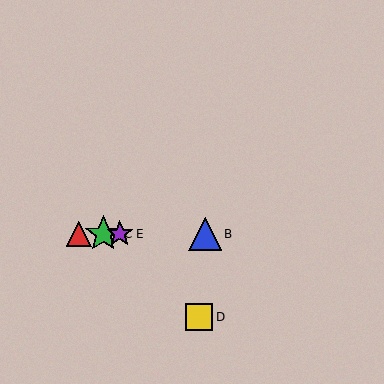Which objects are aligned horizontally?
Objects A, B, C, E are aligned horizontally.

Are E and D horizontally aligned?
No, E is at y≈234 and D is at y≈317.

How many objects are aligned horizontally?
4 objects (A, B, C, E) are aligned horizontally.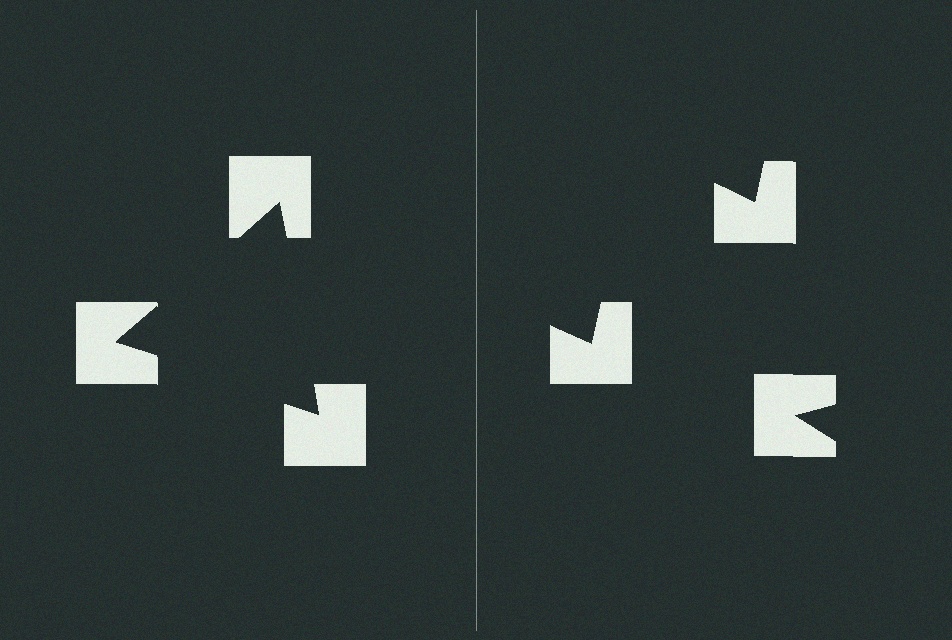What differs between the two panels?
The notched squares are positioned identically on both sides; only the wedge orientations differ. On the left they align to a triangle; on the right they are misaligned.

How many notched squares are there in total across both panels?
6 — 3 on each side.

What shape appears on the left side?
An illusory triangle.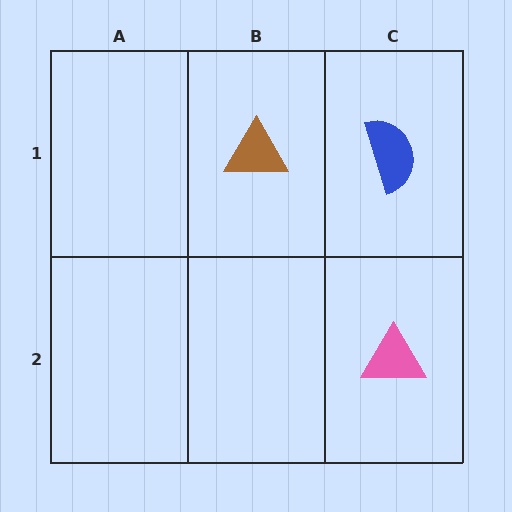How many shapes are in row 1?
2 shapes.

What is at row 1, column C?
A blue semicircle.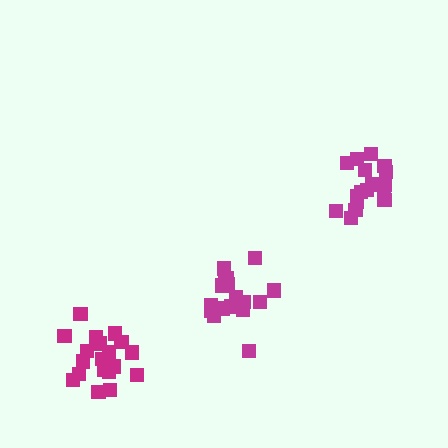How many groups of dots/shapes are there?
There are 3 groups.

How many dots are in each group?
Group 1: 17 dots, Group 2: 17 dots, Group 3: 19 dots (53 total).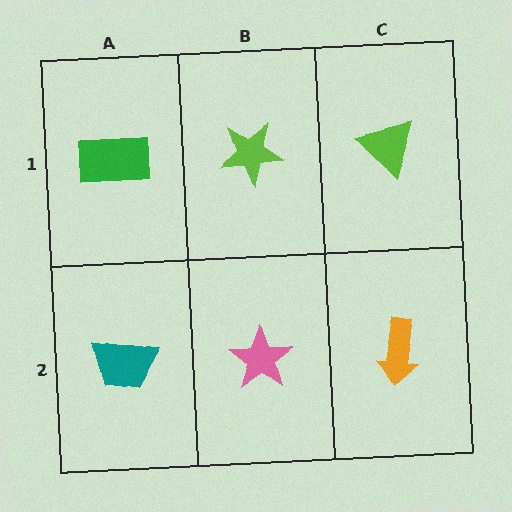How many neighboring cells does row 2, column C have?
2.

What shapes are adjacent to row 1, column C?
An orange arrow (row 2, column C), a lime star (row 1, column B).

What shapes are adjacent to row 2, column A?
A green rectangle (row 1, column A), a pink star (row 2, column B).